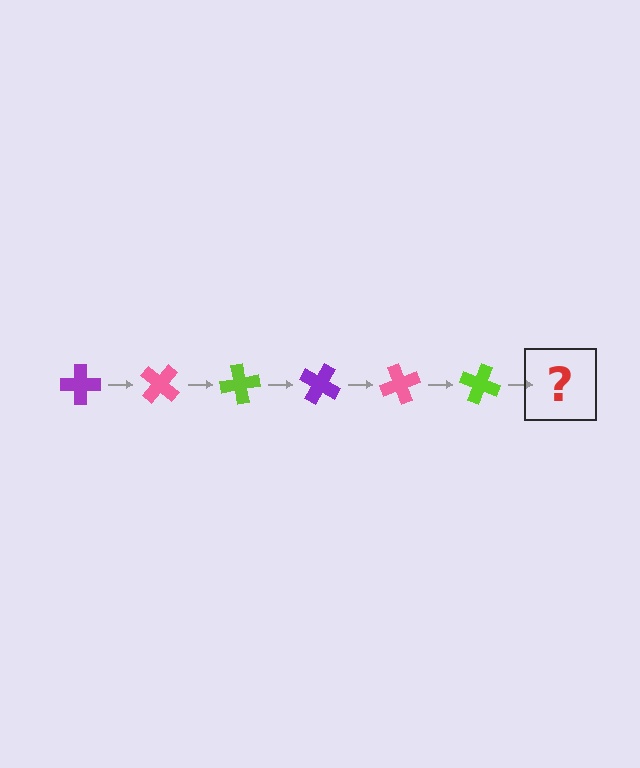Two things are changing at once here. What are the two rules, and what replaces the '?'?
The two rules are that it rotates 40 degrees each step and the color cycles through purple, pink, and lime. The '?' should be a purple cross, rotated 240 degrees from the start.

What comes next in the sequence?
The next element should be a purple cross, rotated 240 degrees from the start.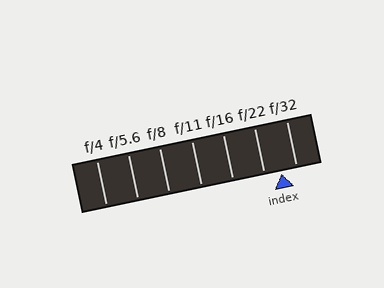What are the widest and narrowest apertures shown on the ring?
The widest aperture shown is f/4 and the narrowest is f/32.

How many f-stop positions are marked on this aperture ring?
There are 7 f-stop positions marked.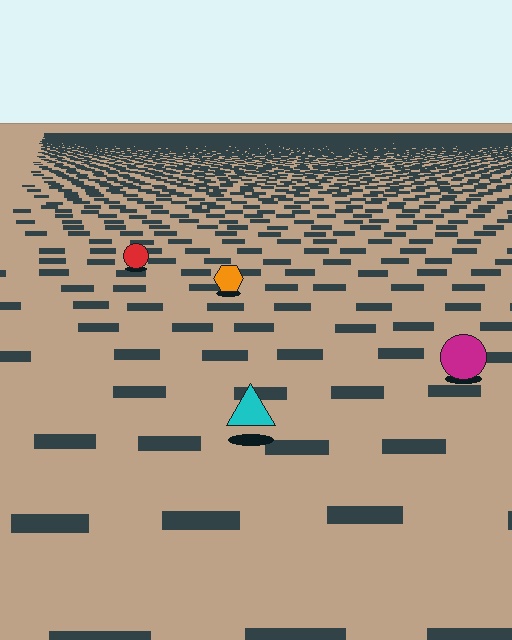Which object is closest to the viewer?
The cyan triangle is closest. The texture marks near it are larger and more spread out.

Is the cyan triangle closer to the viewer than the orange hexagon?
Yes. The cyan triangle is closer — you can tell from the texture gradient: the ground texture is coarser near it.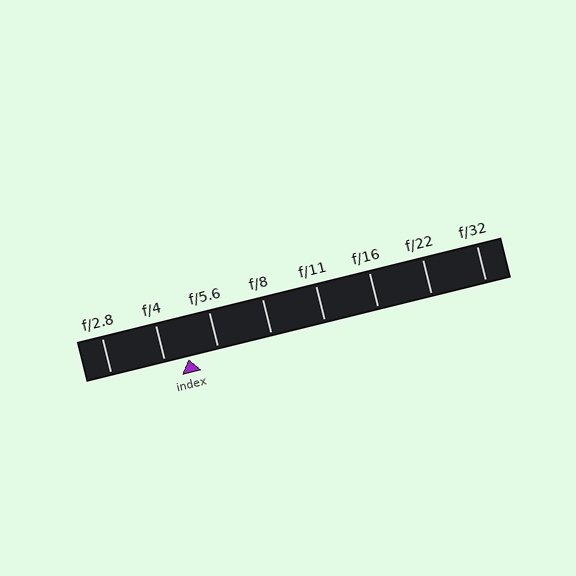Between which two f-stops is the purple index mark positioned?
The index mark is between f/4 and f/5.6.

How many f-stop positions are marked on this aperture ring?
There are 8 f-stop positions marked.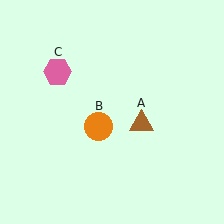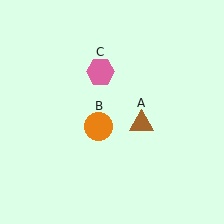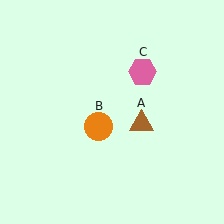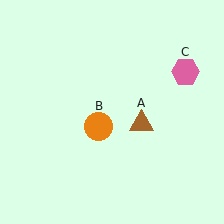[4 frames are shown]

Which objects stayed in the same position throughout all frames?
Brown triangle (object A) and orange circle (object B) remained stationary.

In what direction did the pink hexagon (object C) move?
The pink hexagon (object C) moved right.